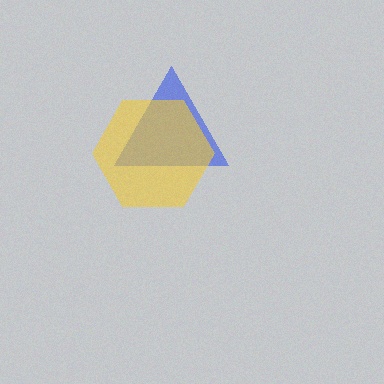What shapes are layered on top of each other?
The layered shapes are: a blue triangle, a yellow hexagon.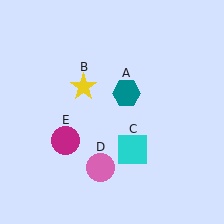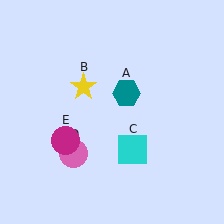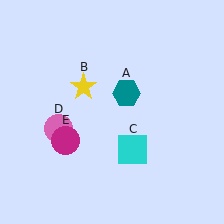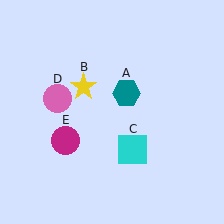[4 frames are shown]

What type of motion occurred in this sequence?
The pink circle (object D) rotated clockwise around the center of the scene.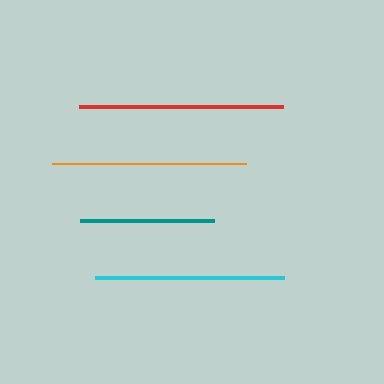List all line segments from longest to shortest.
From longest to shortest: red, orange, cyan, teal.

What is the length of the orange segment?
The orange segment is approximately 194 pixels long.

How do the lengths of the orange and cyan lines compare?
The orange and cyan lines are approximately the same length.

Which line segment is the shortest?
The teal line is the shortest at approximately 134 pixels.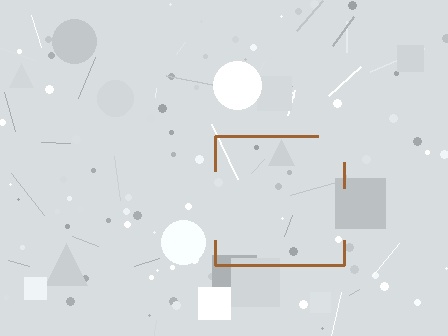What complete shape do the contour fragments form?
The contour fragments form a square.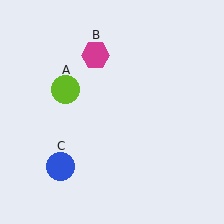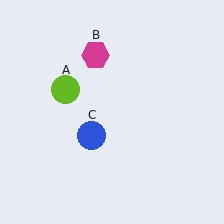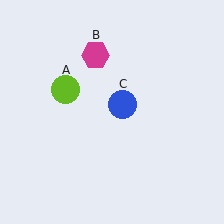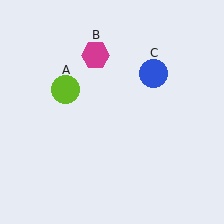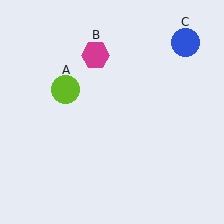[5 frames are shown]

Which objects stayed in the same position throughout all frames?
Lime circle (object A) and magenta hexagon (object B) remained stationary.